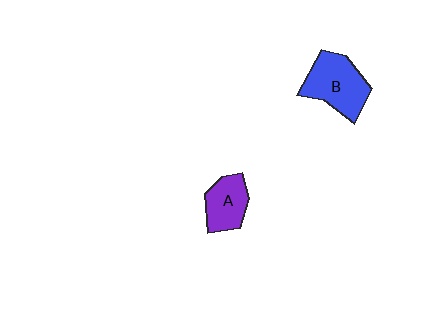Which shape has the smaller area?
Shape A (purple).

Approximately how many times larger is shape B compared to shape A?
Approximately 1.5 times.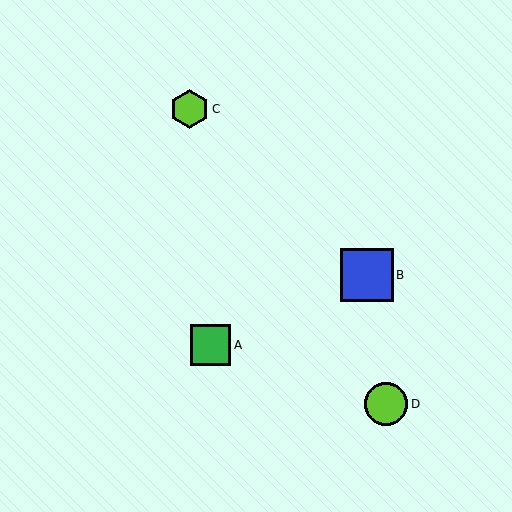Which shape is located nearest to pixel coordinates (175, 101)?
The lime hexagon (labeled C) at (189, 109) is nearest to that location.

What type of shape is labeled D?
Shape D is a lime circle.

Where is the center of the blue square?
The center of the blue square is at (367, 275).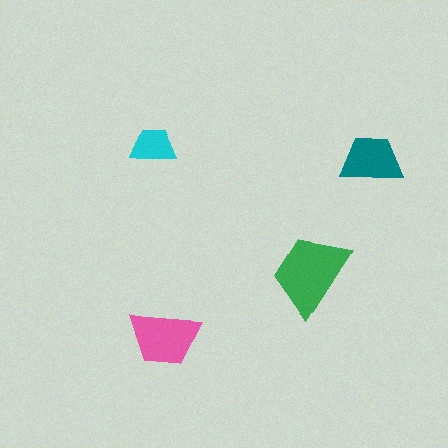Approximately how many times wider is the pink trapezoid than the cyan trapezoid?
About 1.5 times wider.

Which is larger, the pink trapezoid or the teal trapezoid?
The pink one.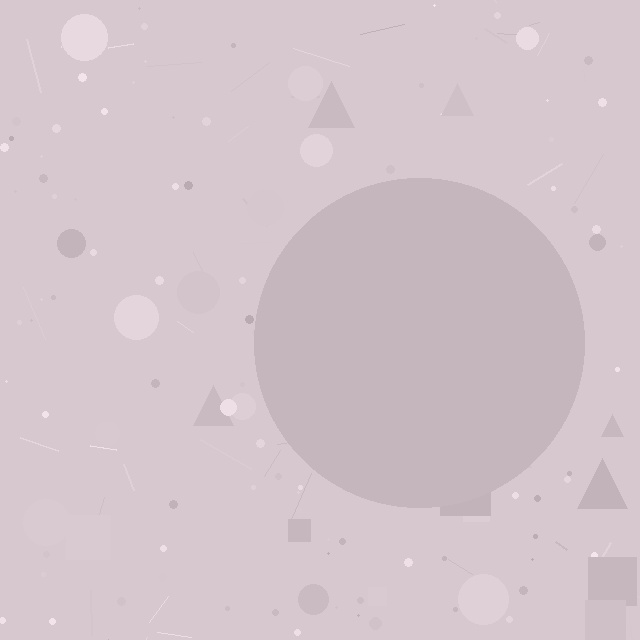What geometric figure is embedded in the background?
A circle is embedded in the background.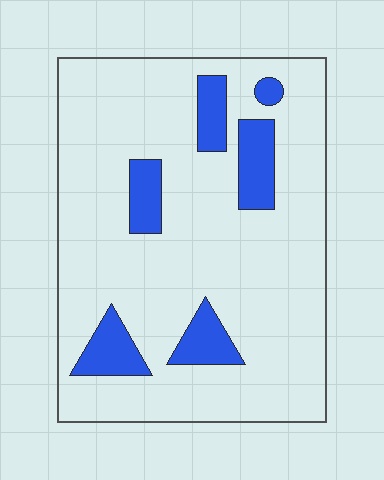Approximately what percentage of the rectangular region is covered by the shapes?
Approximately 15%.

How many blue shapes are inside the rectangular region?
6.